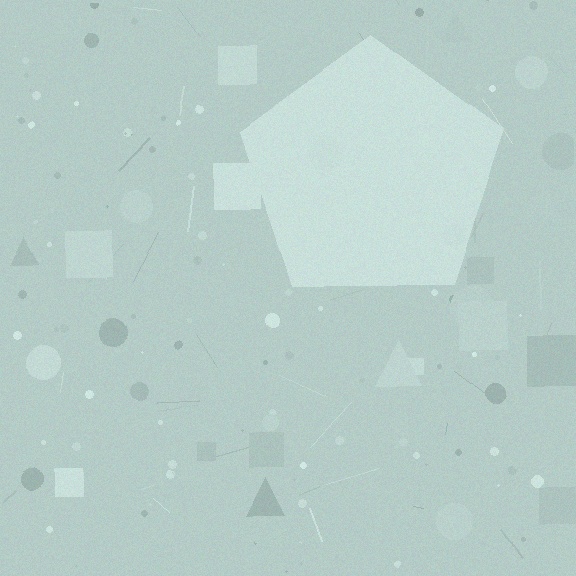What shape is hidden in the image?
A pentagon is hidden in the image.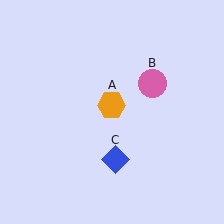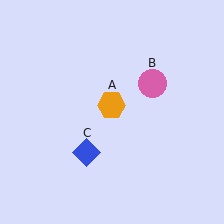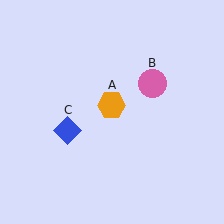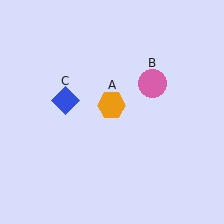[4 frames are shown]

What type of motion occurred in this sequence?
The blue diamond (object C) rotated clockwise around the center of the scene.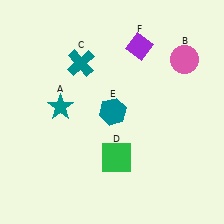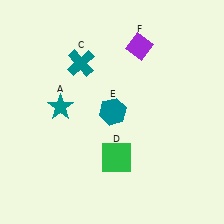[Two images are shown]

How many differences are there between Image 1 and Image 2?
There is 1 difference between the two images.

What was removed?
The pink circle (B) was removed in Image 2.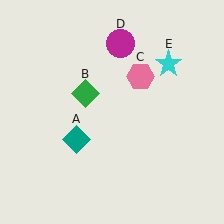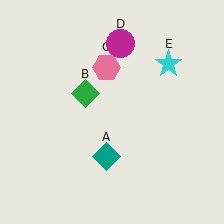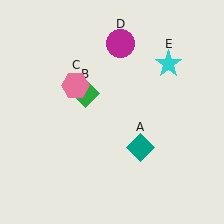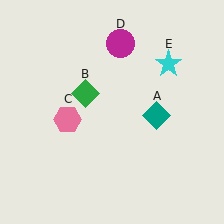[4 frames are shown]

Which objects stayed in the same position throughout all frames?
Green diamond (object B) and magenta circle (object D) and cyan star (object E) remained stationary.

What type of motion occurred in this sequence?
The teal diamond (object A), pink hexagon (object C) rotated counterclockwise around the center of the scene.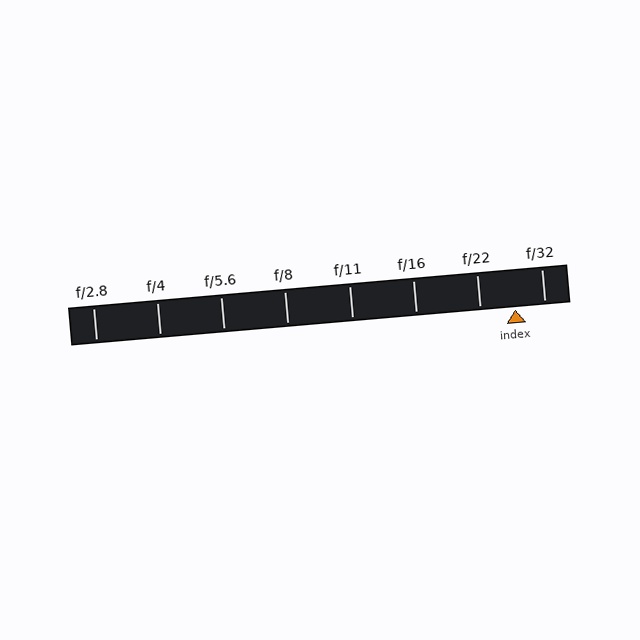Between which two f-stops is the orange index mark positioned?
The index mark is between f/22 and f/32.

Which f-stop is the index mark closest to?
The index mark is closest to f/32.